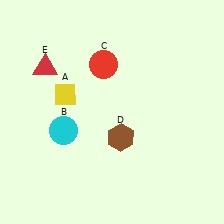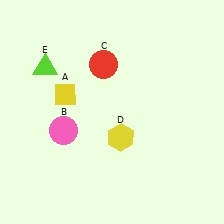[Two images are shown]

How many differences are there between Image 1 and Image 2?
There are 3 differences between the two images.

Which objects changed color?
B changed from cyan to pink. D changed from brown to yellow. E changed from red to lime.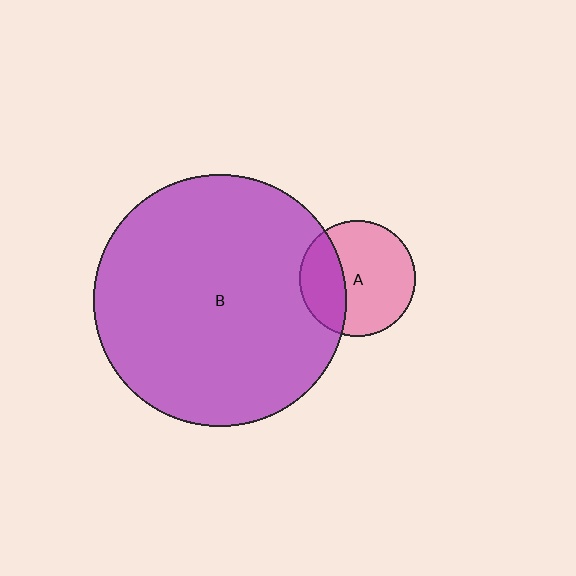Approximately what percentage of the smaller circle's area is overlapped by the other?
Approximately 30%.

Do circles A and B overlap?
Yes.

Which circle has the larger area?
Circle B (purple).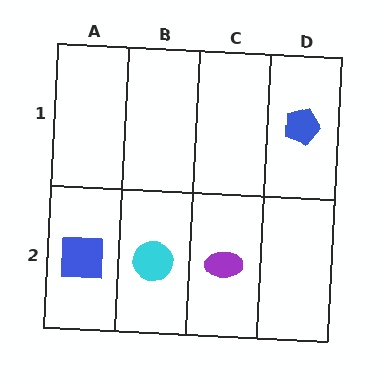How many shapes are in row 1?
1 shape.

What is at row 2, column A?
A blue square.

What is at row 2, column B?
A cyan circle.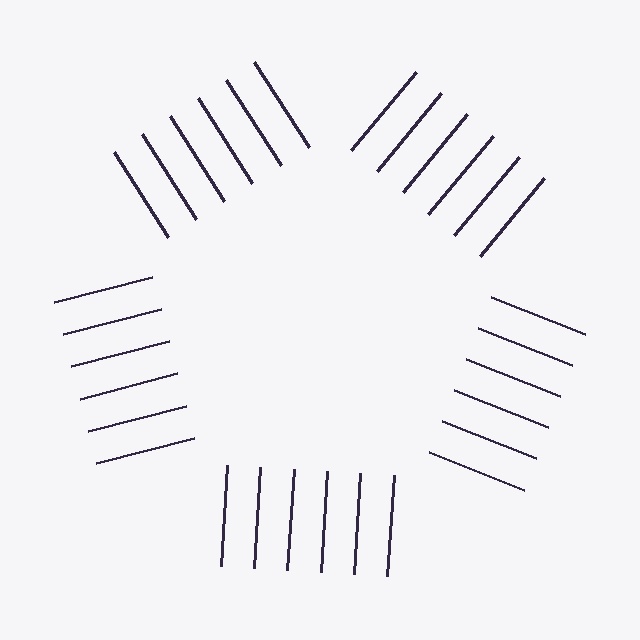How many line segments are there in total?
30 — 6 along each of the 5 edges.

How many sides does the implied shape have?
5 sides — the line-ends trace a pentagon.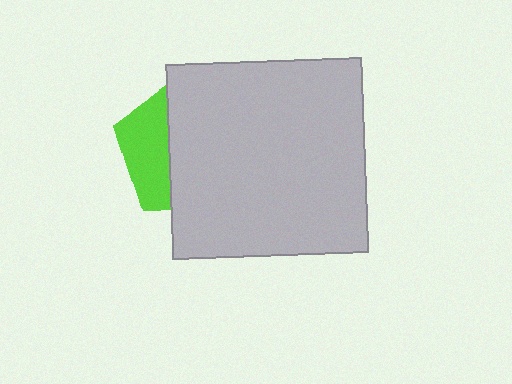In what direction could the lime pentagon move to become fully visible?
The lime pentagon could move left. That would shift it out from behind the light gray square entirely.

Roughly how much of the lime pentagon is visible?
A small part of it is visible (roughly 33%).